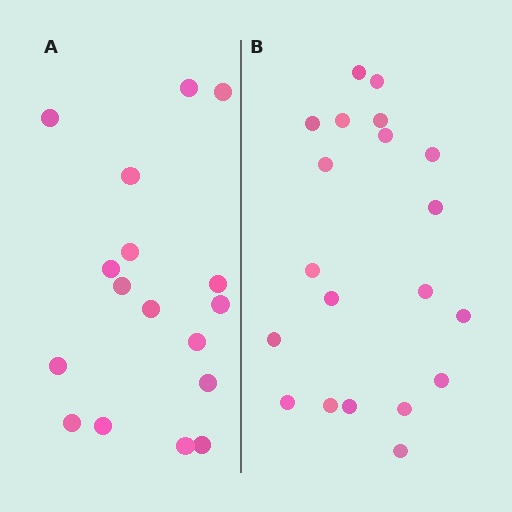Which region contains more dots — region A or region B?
Region B (the right region) has more dots.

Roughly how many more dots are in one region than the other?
Region B has just a few more — roughly 2 or 3 more dots than region A.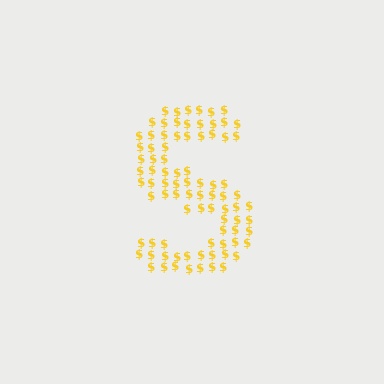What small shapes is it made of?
It is made of small dollar signs.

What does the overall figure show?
The overall figure shows the letter S.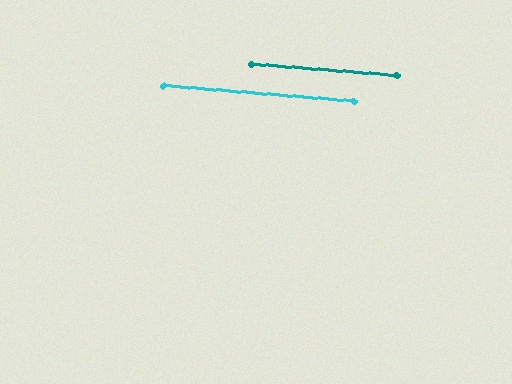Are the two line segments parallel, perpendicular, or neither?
Parallel — their directions differ by only 0.1°.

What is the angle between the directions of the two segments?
Approximately 0 degrees.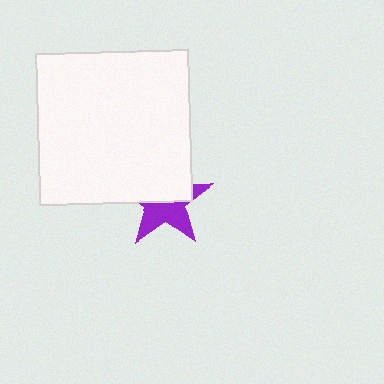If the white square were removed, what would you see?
You would see the complete purple star.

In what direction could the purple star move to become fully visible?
The purple star could move down. That would shift it out from behind the white square entirely.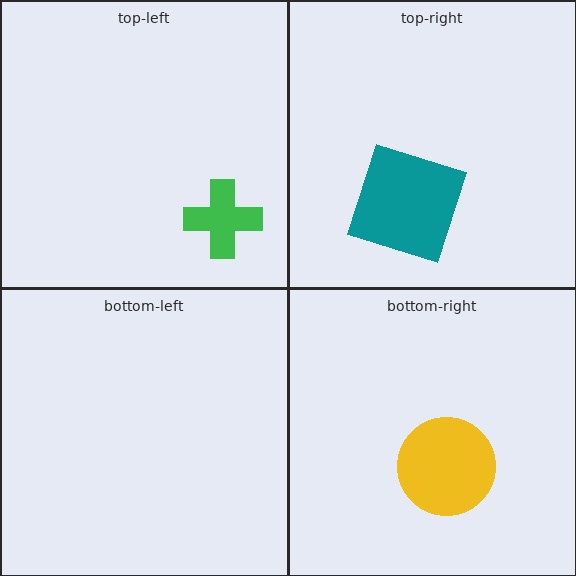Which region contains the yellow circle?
The bottom-right region.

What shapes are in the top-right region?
The teal square.